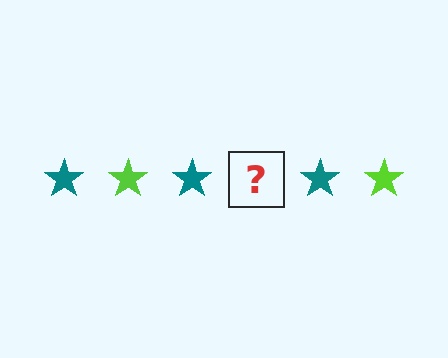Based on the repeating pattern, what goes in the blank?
The blank should be a lime star.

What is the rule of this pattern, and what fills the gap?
The rule is that the pattern cycles through teal, lime stars. The gap should be filled with a lime star.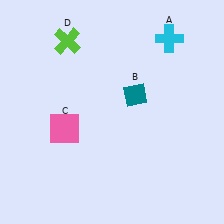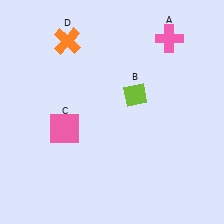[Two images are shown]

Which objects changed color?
A changed from cyan to pink. B changed from teal to lime. D changed from lime to orange.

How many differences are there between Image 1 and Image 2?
There are 3 differences between the two images.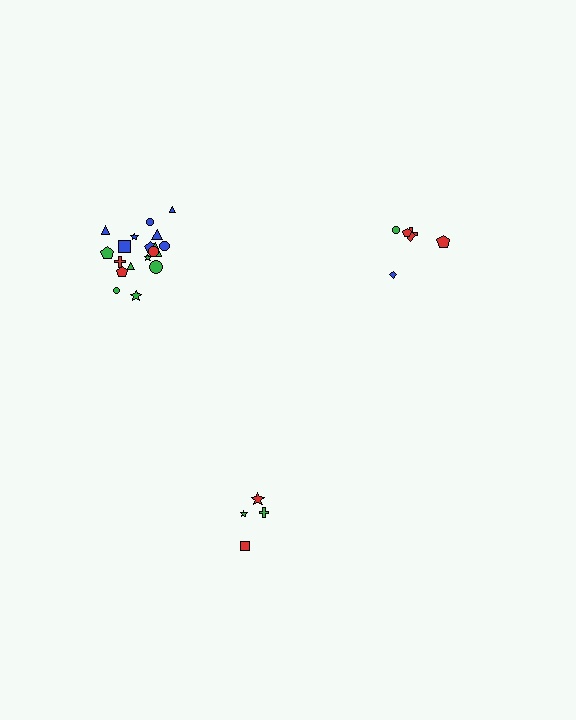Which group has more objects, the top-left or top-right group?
The top-left group.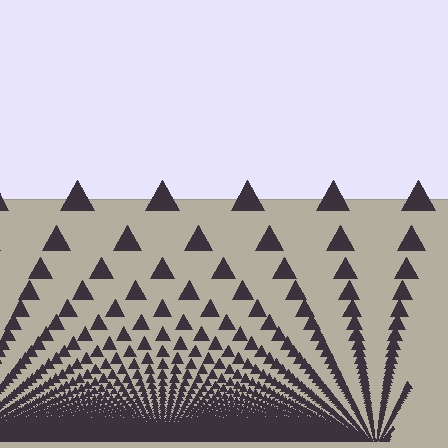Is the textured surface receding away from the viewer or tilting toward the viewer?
The surface appears to tilt toward the viewer. Texture elements get larger and sparser toward the top.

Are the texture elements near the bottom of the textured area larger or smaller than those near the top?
Smaller. The gradient is inverted — elements near the bottom are smaller and denser.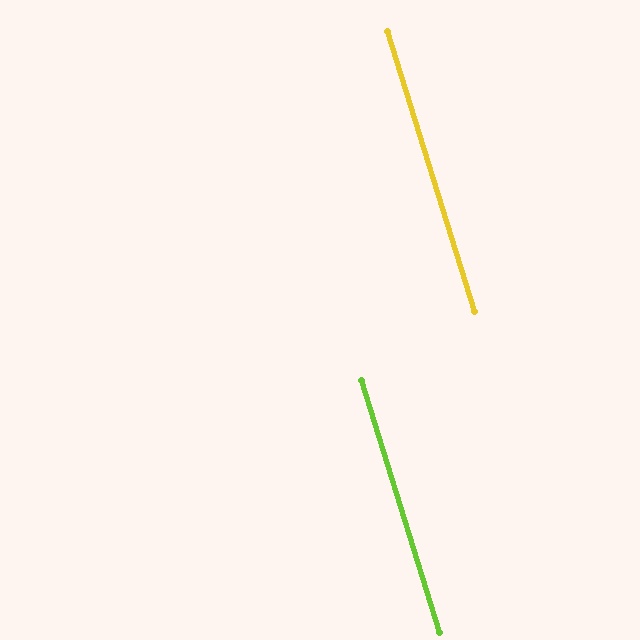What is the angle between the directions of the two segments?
Approximately 0 degrees.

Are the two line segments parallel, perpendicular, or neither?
Parallel — their directions differ by only 0.4°.